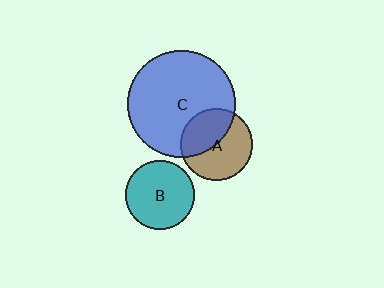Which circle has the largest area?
Circle C (blue).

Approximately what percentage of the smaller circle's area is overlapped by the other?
Approximately 45%.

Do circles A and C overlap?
Yes.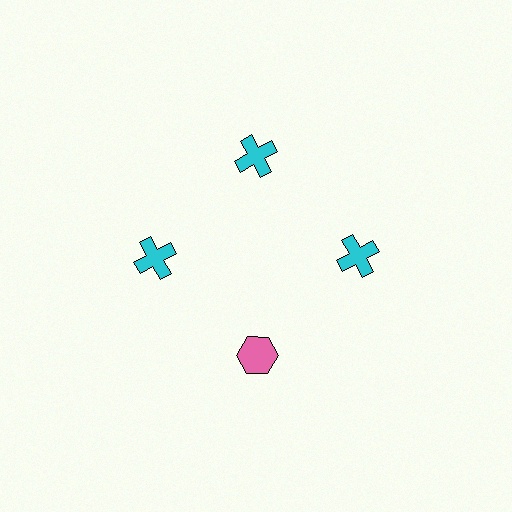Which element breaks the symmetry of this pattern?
The pink hexagon at roughly the 6 o'clock position breaks the symmetry. All other shapes are cyan crosses.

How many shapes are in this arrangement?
There are 4 shapes arranged in a ring pattern.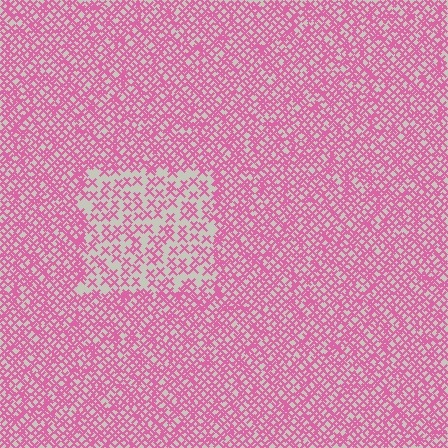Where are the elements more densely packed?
The elements are more densely packed outside the rectangle boundary.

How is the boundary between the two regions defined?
The boundary is defined by a change in element density (approximately 2.1x ratio). All elements are the same color, size, and shape.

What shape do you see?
I see a rectangle.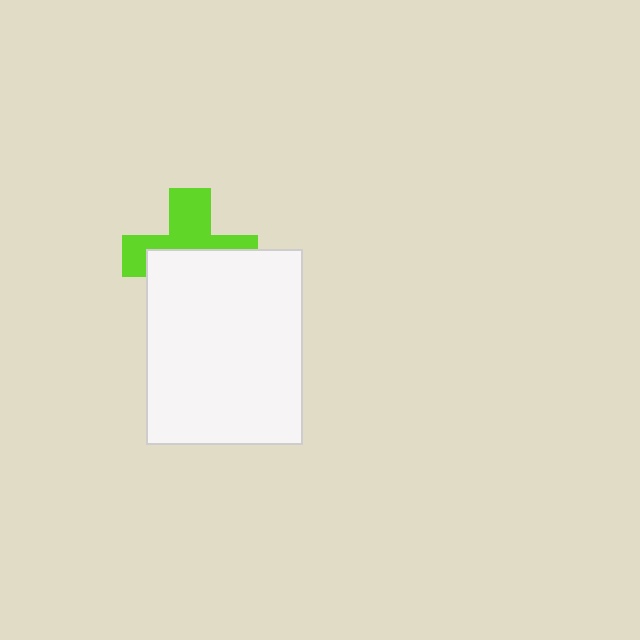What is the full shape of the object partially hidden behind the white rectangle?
The partially hidden object is a lime cross.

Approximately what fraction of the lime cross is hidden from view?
Roughly 52% of the lime cross is hidden behind the white rectangle.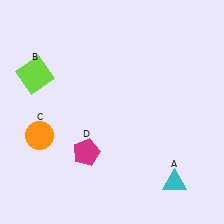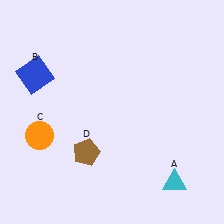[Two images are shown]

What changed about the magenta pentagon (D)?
In Image 1, D is magenta. In Image 2, it changed to brown.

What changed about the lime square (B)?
In Image 1, B is lime. In Image 2, it changed to blue.